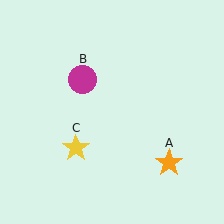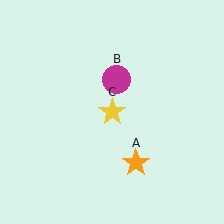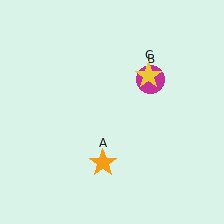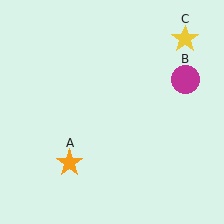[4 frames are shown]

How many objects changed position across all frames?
3 objects changed position: orange star (object A), magenta circle (object B), yellow star (object C).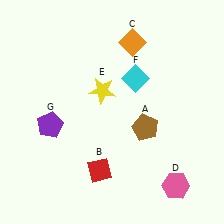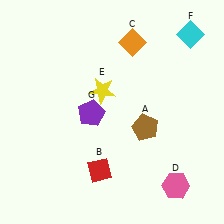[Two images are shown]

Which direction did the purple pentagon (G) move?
The purple pentagon (G) moved right.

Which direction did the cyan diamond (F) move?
The cyan diamond (F) moved right.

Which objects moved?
The objects that moved are: the cyan diamond (F), the purple pentagon (G).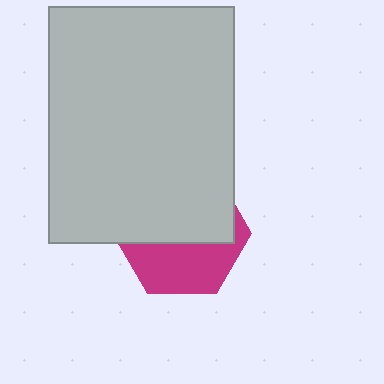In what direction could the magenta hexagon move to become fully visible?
The magenta hexagon could move down. That would shift it out from behind the light gray rectangle entirely.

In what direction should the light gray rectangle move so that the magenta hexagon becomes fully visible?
The light gray rectangle should move up. That is the shortest direction to clear the overlap and leave the magenta hexagon fully visible.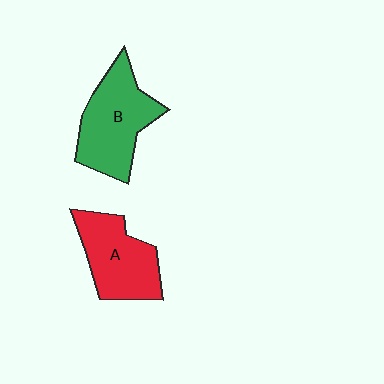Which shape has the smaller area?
Shape A (red).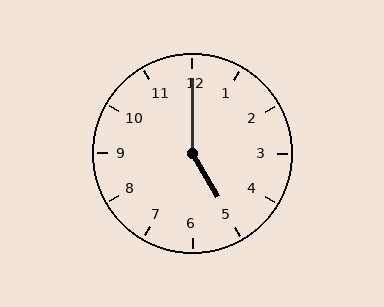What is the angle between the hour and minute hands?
Approximately 150 degrees.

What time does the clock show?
5:00.